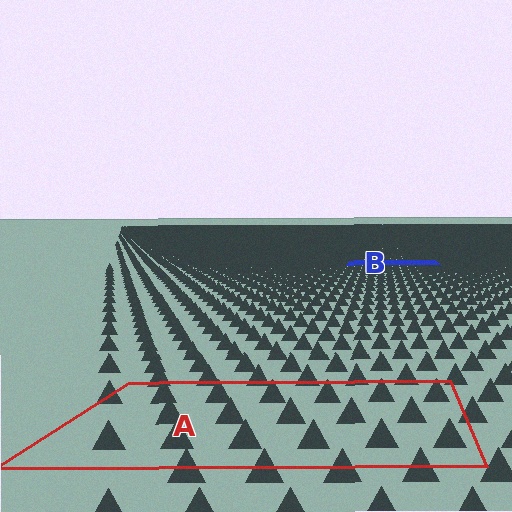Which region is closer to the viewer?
Region A is closer. The texture elements there are larger and more spread out.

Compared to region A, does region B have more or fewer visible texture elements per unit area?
Region B has more texture elements per unit area — they are packed more densely because it is farther away.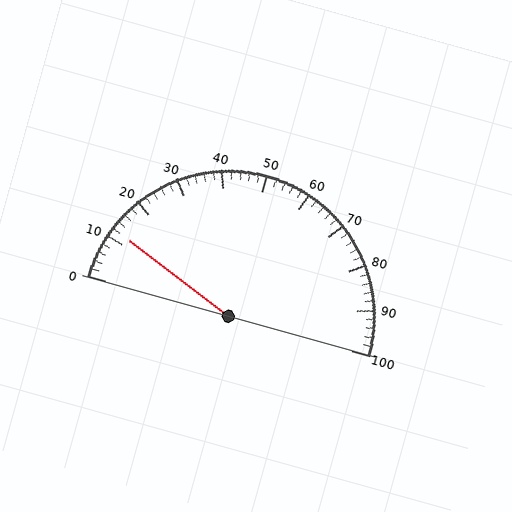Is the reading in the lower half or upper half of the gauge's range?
The reading is in the lower half of the range (0 to 100).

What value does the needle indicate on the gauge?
The needle indicates approximately 12.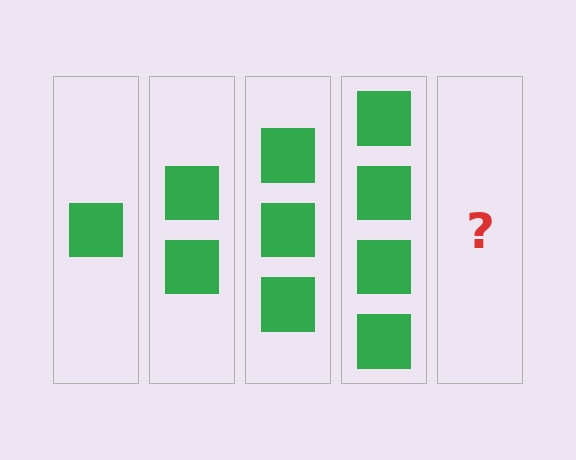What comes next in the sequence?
The next element should be 5 squares.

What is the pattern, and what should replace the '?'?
The pattern is that each step adds one more square. The '?' should be 5 squares.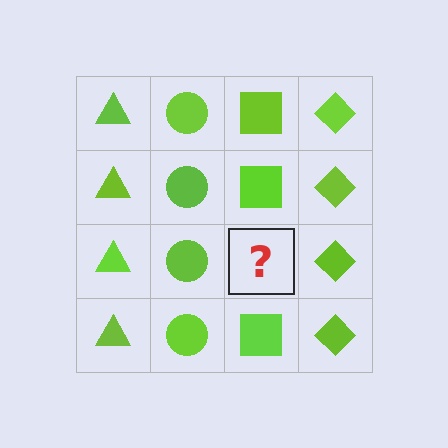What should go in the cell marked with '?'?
The missing cell should contain a lime square.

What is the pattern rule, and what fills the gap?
The rule is that each column has a consistent shape. The gap should be filled with a lime square.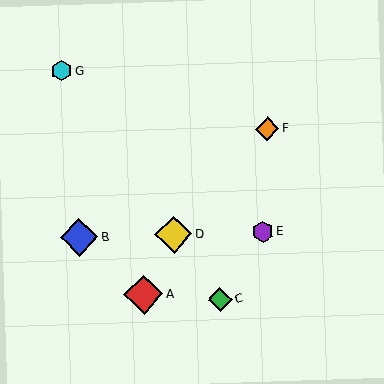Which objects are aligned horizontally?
Objects B, D, E are aligned horizontally.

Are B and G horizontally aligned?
No, B is at y≈238 and G is at y≈71.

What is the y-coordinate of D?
Object D is at y≈234.